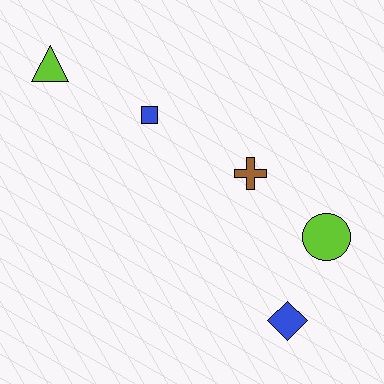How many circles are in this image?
There is 1 circle.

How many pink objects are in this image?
There are no pink objects.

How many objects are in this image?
There are 5 objects.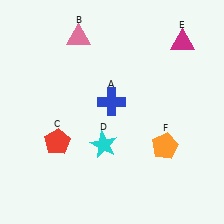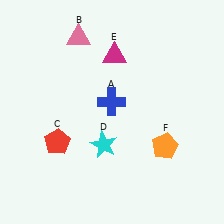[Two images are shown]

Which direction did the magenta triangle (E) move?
The magenta triangle (E) moved left.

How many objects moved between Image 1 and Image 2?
1 object moved between the two images.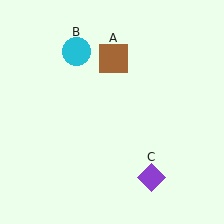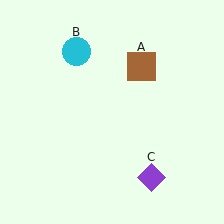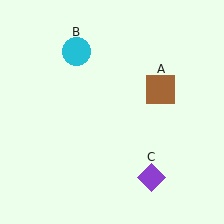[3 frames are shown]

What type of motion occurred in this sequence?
The brown square (object A) rotated clockwise around the center of the scene.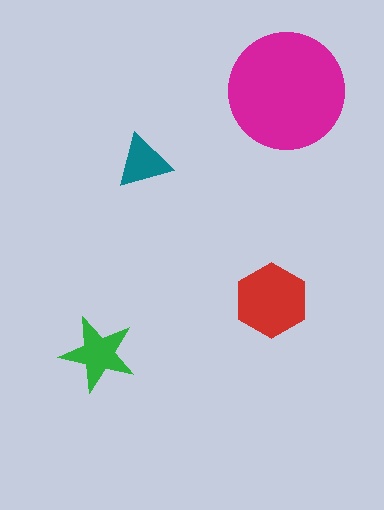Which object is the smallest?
The teal triangle.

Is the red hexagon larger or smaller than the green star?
Larger.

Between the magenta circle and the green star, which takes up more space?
The magenta circle.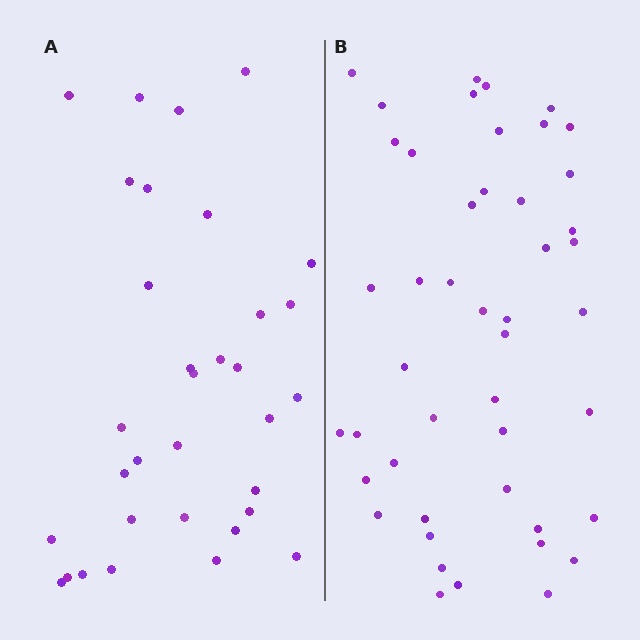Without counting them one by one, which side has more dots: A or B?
Region B (the right region) has more dots.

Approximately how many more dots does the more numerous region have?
Region B has approximately 15 more dots than region A.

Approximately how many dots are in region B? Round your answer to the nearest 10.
About 50 dots. (The exact count is 46, which rounds to 50.)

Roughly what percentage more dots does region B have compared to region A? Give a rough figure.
About 40% more.